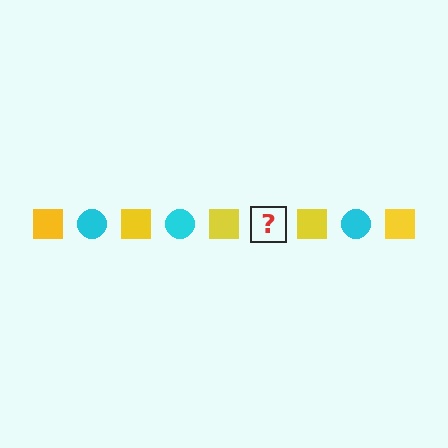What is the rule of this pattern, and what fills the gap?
The rule is that the pattern alternates between yellow square and cyan circle. The gap should be filled with a cyan circle.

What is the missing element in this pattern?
The missing element is a cyan circle.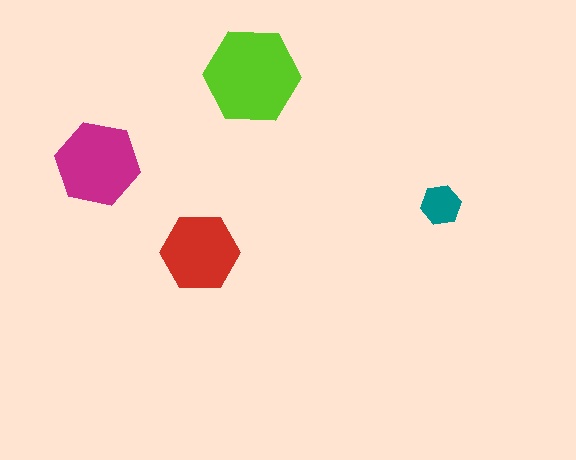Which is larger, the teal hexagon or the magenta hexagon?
The magenta one.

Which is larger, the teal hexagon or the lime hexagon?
The lime one.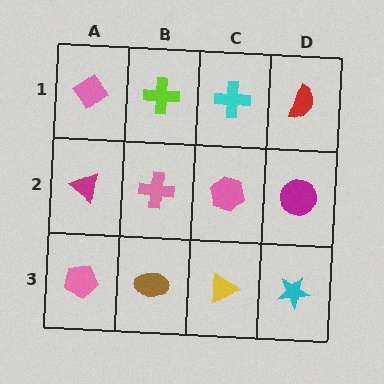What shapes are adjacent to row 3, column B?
A pink cross (row 2, column B), a pink pentagon (row 3, column A), a yellow triangle (row 3, column C).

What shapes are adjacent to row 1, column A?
A magenta triangle (row 2, column A), a lime cross (row 1, column B).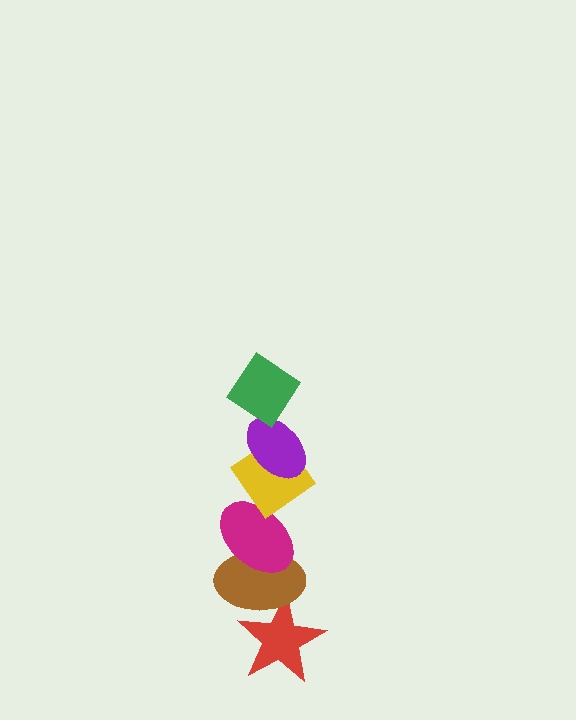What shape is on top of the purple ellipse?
The green diamond is on top of the purple ellipse.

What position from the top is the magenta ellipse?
The magenta ellipse is 4th from the top.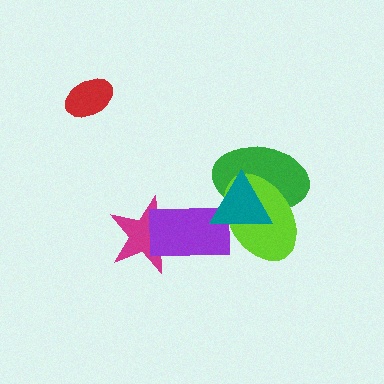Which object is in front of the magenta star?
The purple rectangle is in front of the magenta star.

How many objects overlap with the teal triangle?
3 objects overlap with the teal triangle.